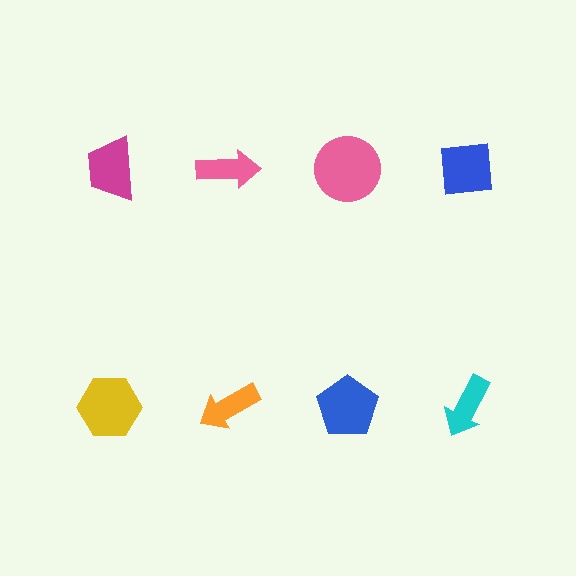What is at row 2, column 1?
A yellow hexagon.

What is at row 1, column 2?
A pink arrow.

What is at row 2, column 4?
A cyan arrow.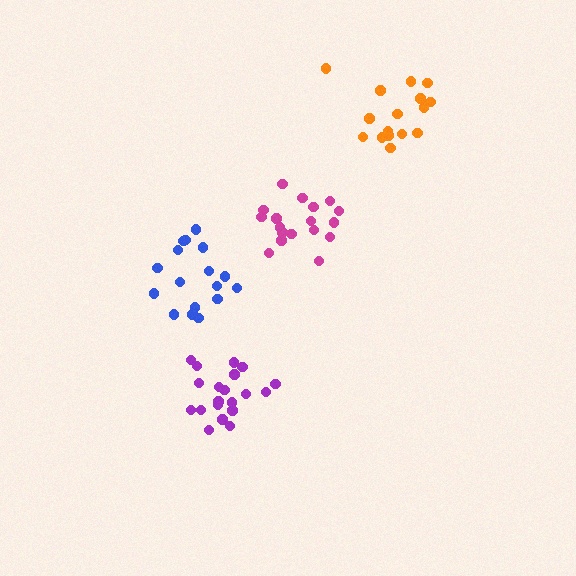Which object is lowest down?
The purple cluster is bottommost.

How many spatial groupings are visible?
There are 4 spatial groupings.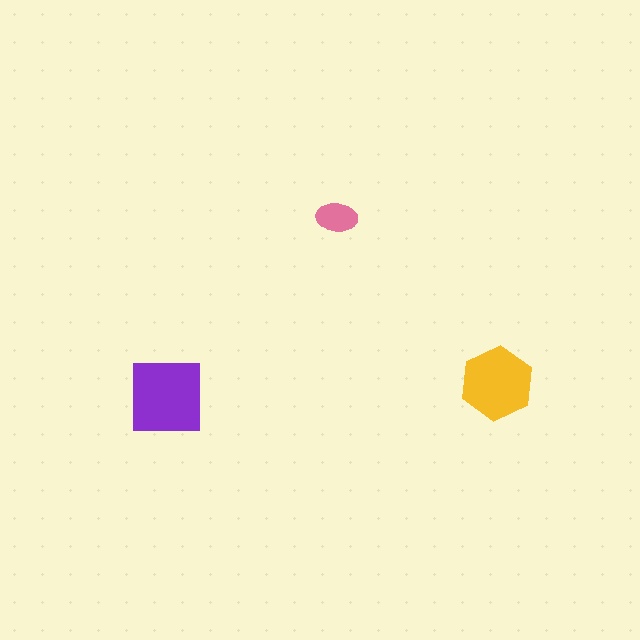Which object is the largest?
The purple square.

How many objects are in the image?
There are 3 objects in the image.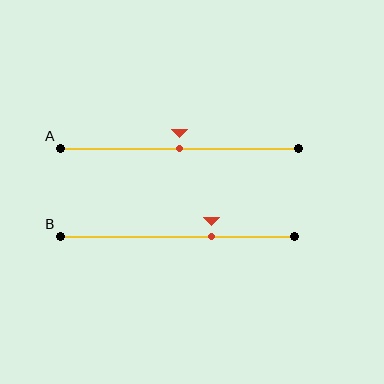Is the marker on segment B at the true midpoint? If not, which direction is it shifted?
No, the marker on segment B is shifted to the right by about 15% of the segment length.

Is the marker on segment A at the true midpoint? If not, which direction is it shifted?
Yes, the marker on segment A is at the true midpoint.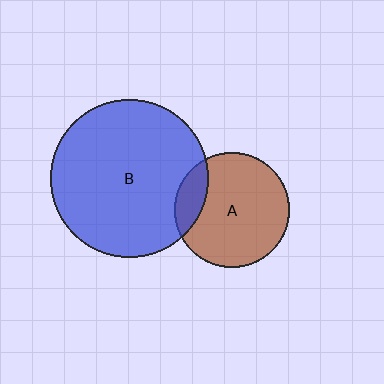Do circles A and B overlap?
Yes.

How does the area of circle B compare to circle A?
Approximately 1.9 times.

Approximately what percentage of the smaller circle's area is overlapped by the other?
Approximately 15%.